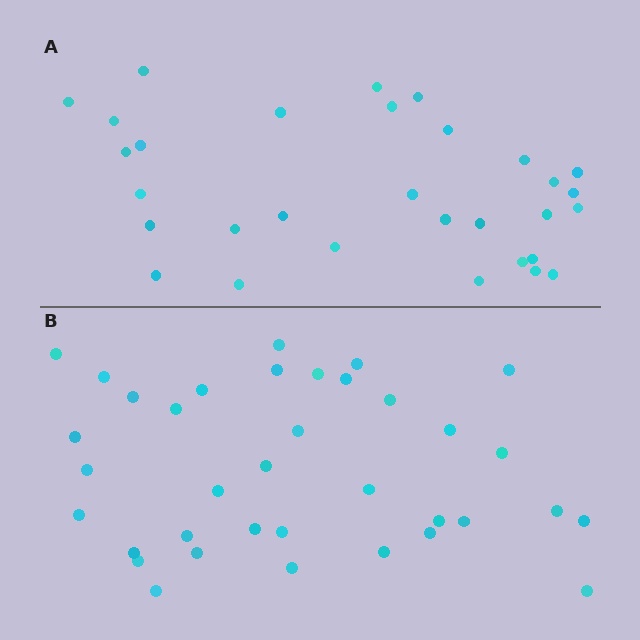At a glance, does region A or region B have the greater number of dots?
Region B (the bottom region) has more dots.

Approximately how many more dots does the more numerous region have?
Region B has about 5 more dots than region A.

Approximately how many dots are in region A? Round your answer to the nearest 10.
About 30 dots. (The exact count is 31, which rounds to 30.)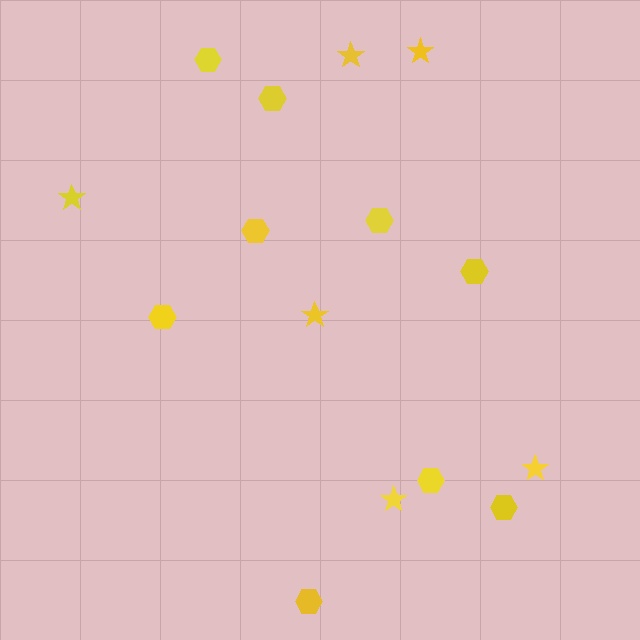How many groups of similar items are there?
There are 2 groups: one group of hexagons (9) and one group of stars (6).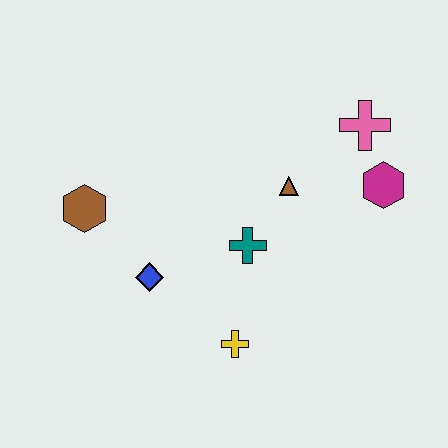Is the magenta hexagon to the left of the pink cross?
No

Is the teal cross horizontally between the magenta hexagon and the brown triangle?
No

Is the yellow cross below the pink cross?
Yes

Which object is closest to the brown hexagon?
The blue diamond is closest to the brown hexagon.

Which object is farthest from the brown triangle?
The brown hexagon is farthest from the brown triangle.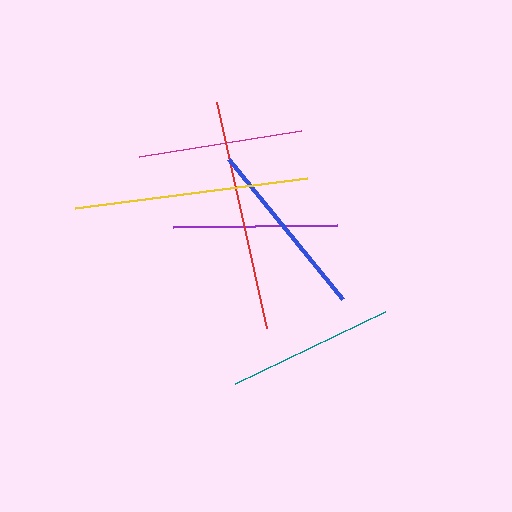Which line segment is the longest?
The yellow line is the longest at approximately 234 pixels.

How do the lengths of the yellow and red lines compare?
The yellow and red lines are approximately the same length.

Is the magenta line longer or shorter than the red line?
The red line is longer than the magenta line.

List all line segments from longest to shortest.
From longest to shortest: yellow, red, blue, teal, magenta, purple.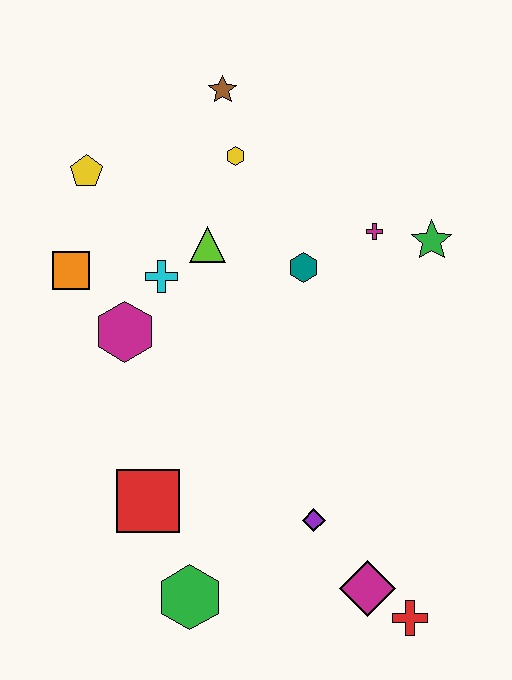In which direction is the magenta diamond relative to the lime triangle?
The magenta diamond is below the lime triangle.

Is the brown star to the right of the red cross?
No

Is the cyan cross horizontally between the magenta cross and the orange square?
Yes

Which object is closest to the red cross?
The magenta diamond is closest to the red cross.